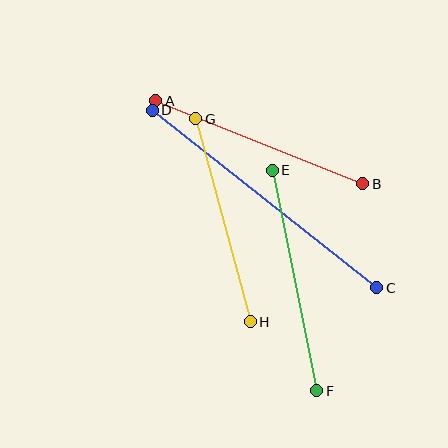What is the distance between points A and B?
The distance is approximately 223 pixels.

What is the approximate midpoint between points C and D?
The midpoint is at approximately (265, 199) pixels.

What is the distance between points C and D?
The distance is approximately 286 pixels.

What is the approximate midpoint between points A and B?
The midpoint is at approximately (259, 142) pixels.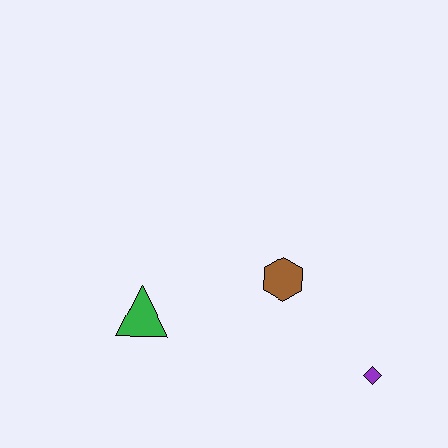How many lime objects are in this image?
There are no lime objects.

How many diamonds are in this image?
There is 1 diamond.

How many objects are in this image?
There are 3 objects.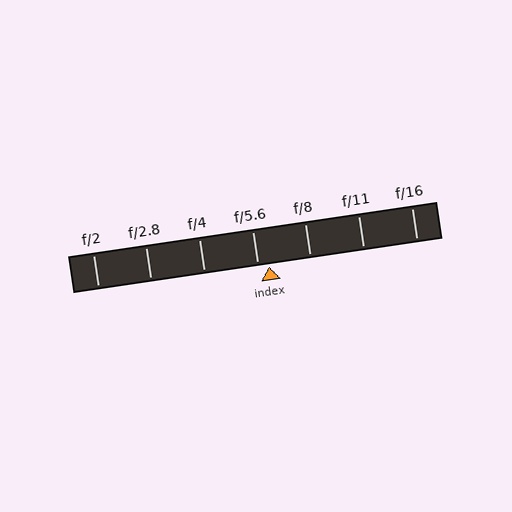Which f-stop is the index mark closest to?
The index mark is closest to f/5.6.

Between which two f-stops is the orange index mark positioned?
The index mark is between f/5.6 and f/8.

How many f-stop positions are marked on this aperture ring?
There are 7 f-stop positions marked.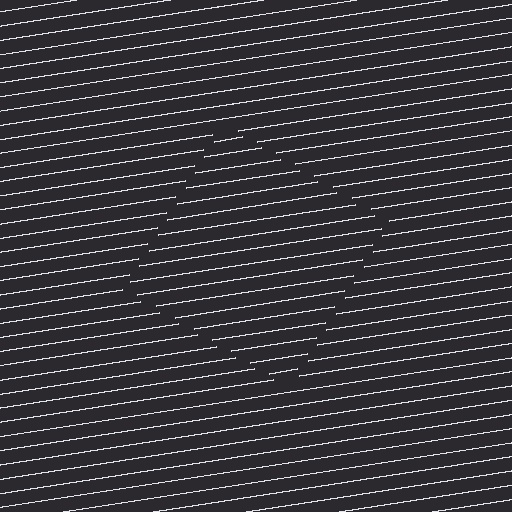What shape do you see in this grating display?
An illusory square. The interior of the shape contains the same grating, shifted by half a period — the contour is defined by the phase discontinuity where line-ends from the inner and outer gratings abut.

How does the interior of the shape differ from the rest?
The interior of the shape contains the same grating, shifted by half a period — the contour is defined by the phase discontinuity where line-ends from the inner and outer gratings abut.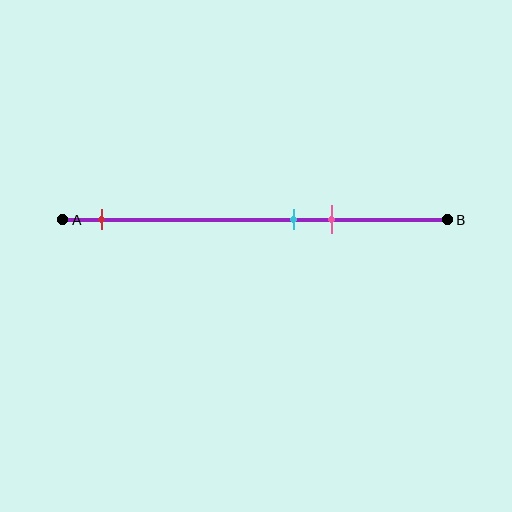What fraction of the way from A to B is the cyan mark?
The cyan mark is approximately 60% (0.6) of the way from A to B.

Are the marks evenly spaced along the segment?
No, the marks are not evenly spaced.